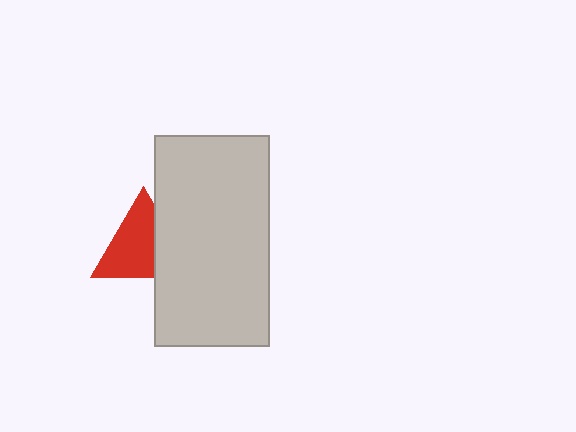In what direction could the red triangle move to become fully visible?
The red triangle could move left. That would shift it out from behind the light gray rectangle entirely.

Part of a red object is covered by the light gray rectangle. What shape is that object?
It is a triangle.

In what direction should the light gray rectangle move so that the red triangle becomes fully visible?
The light gray rectangle should move right. That is the shortest direction to clear the overlap and leave the red triangle fully visible.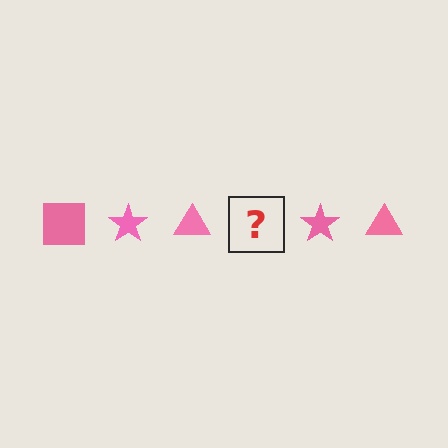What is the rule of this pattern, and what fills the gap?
The rule is that the pattern cycles through square, star, triangle shapes in pink. The gap should be filled with a pink square.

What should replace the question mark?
The question mark should be replaced with a pink square.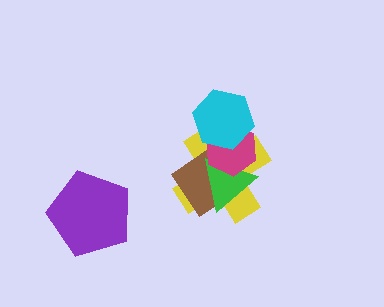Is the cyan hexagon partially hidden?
No, no other shape covers it.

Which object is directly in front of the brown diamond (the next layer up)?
The green triangle is directly in front of the brown diamond.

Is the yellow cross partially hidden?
Yes, it is partially covered by another shape.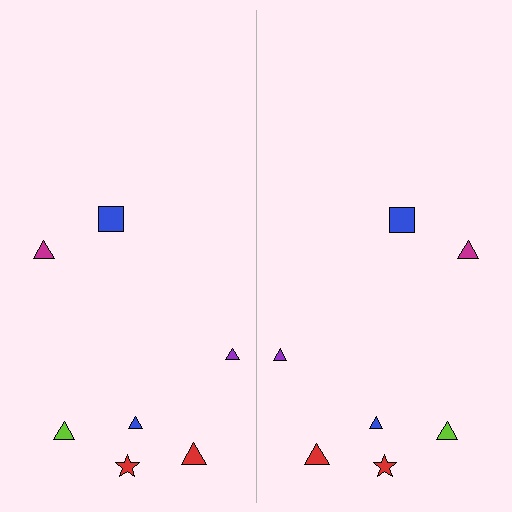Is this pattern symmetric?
Yes, this pattern has bilateral (reflection) symmetry.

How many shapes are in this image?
There are 14 shapes in this image.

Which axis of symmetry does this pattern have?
The pattern has a vertical axis of symmetry running through the center of the image.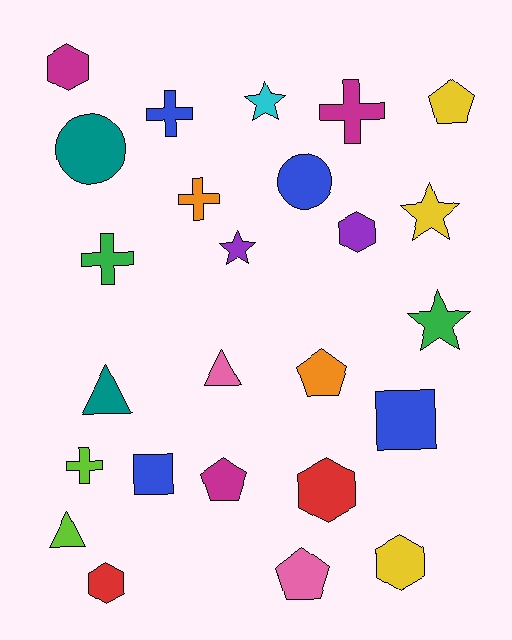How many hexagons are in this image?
There are 5 hexagons.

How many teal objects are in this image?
There are 2 teal objects.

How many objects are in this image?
There are 25 objects.